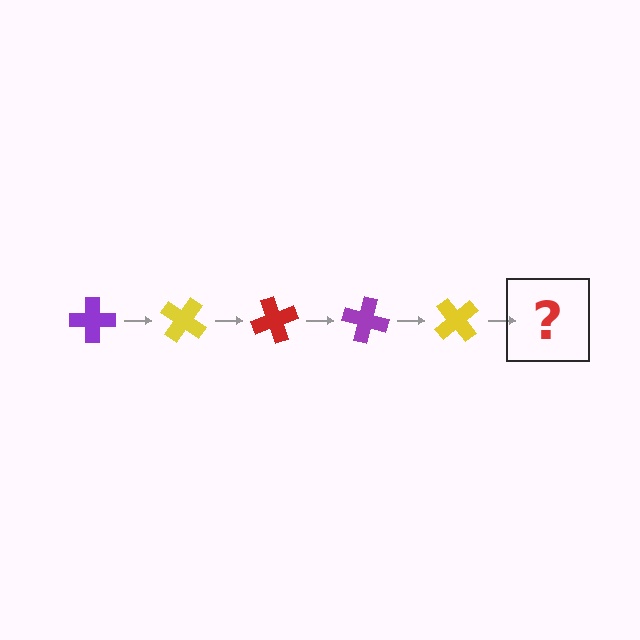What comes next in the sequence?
The next element should be a red cross, rotated 175 degrees from the start.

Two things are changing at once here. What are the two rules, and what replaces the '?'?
The two rules are that it rotates 35 degrees each step and the color cycles through purple, yellow, and red. The '?' should be a red cross, rotated 175 degrees from the start.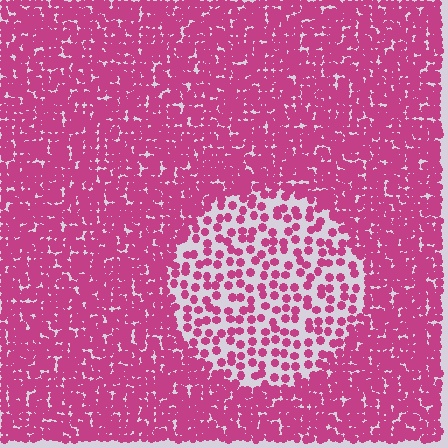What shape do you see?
I see a circle.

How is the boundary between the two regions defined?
The boundary is defined by a change in element density (approximately 2.6x ratio). All elements are the same color, size, and shape.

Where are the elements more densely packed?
The elements are more densely packed outside the circle boundary.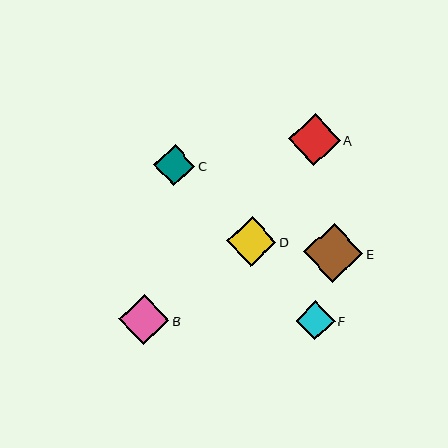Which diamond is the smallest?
Diamond F is the smallest with a size of approximately 39 pixels.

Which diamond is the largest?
Diamond E is the largest with a size of approximately 59 pixels.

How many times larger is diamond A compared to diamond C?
Diamond A is approximately 1.2 times the size of diamond C.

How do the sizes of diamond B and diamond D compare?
Diamond B and diamond D are approximately the same size.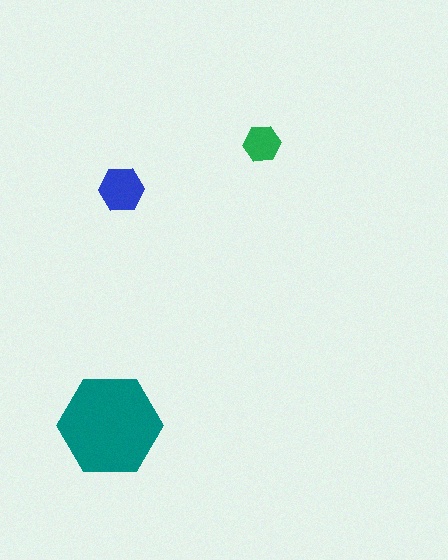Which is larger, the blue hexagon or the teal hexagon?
The teal one.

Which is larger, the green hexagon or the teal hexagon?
The teal one.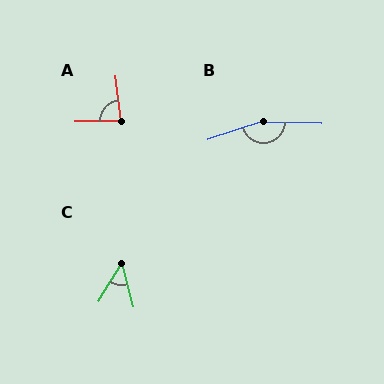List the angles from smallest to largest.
C (47°), A (83°), B (160°).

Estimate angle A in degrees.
Approximately 83 degrees.